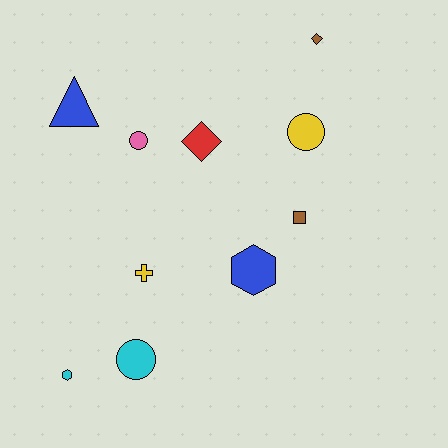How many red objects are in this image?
There is 1 red object.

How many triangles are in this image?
There is 1 triangle.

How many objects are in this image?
There are 10 objects.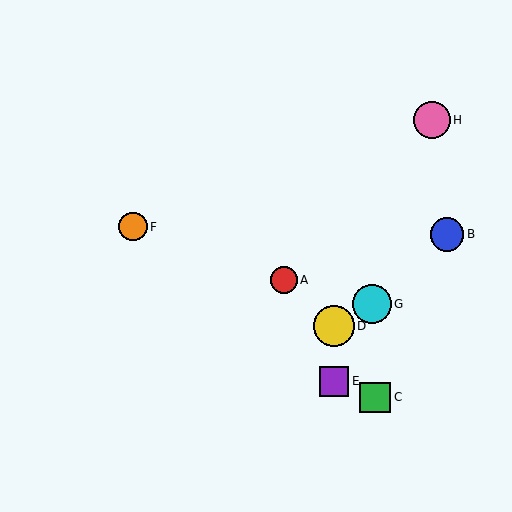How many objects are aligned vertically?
2 objects (D, E) are aligned vertically.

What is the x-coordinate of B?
Object B is at x≈447.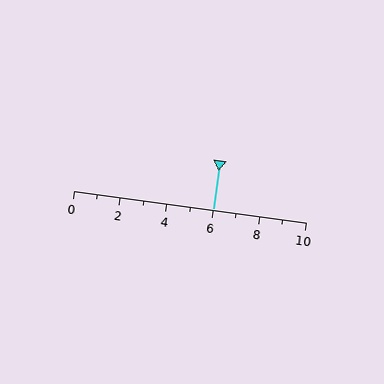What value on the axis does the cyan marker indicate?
The marker indicates approximately 6.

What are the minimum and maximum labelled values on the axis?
The axis runs from 0 to 10.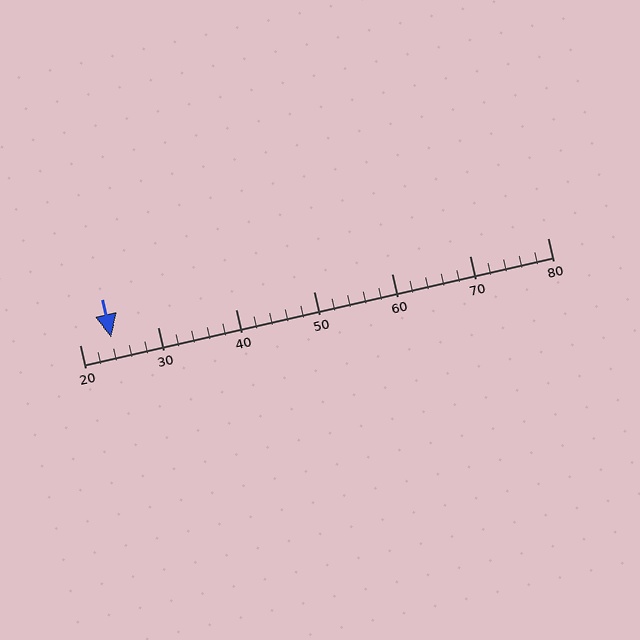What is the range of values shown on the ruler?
The ruler shows values from 20 to 80.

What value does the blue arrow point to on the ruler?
The blue arrow points to approximately 24.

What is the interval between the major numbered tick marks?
The major tick marks are spaced 10 units apart.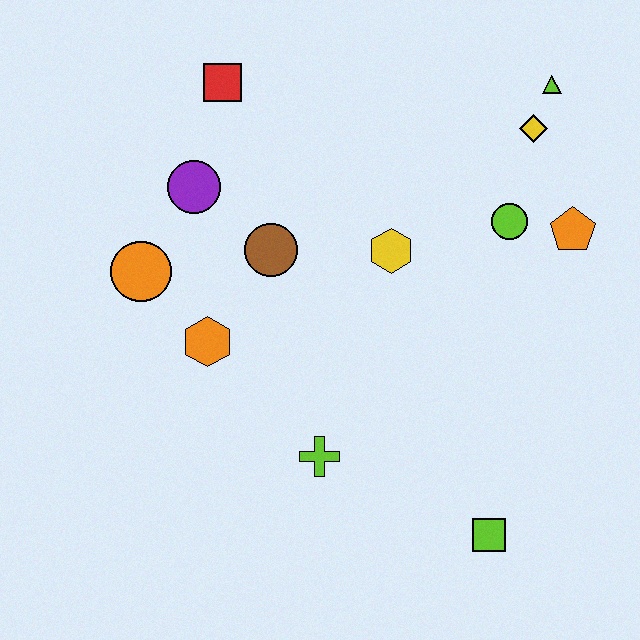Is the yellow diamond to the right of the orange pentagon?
No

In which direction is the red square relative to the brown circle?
The red square is above the brown circle.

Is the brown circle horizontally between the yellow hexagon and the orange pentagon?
No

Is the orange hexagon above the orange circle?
No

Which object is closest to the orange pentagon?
The lime circle is closest to the orange pentagon.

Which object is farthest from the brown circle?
The lime square is farthest from the brown circle.